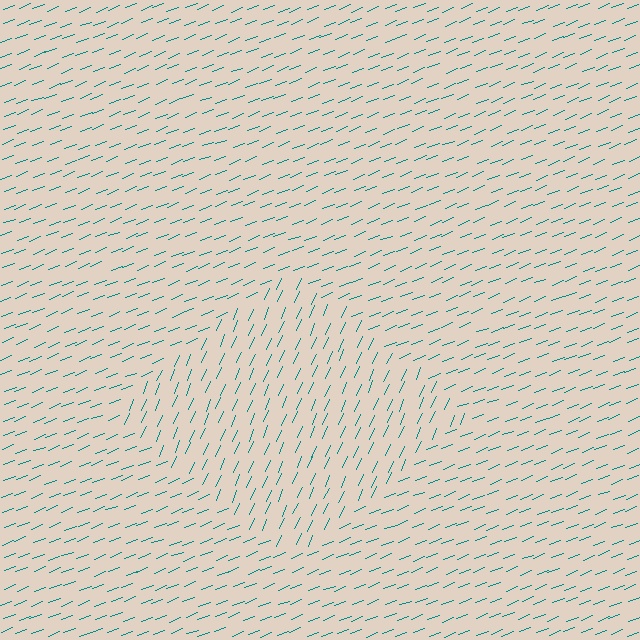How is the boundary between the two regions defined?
The boundary is defined purely by a change in line orientation (approximately 45 degrees difference). All lines are the same color and thickness.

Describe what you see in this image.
The image is filled with small teal line segments. A diamond region in the image has lines oriented differently from the surrounding lines, creating a visible texture boundary.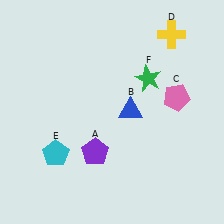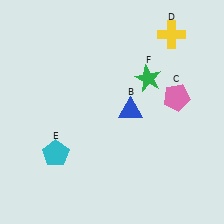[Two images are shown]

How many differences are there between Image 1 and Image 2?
There is 1 difference between the two images.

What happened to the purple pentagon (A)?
The purple pentagon (A) was removed in Image 2. It was in the bottom-left area of Image 1.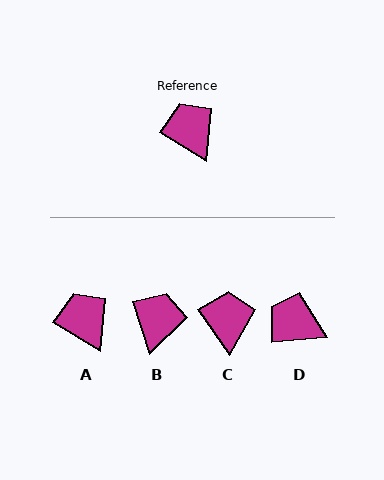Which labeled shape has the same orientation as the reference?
A.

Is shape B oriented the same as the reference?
No, it is off by about 41 degrees.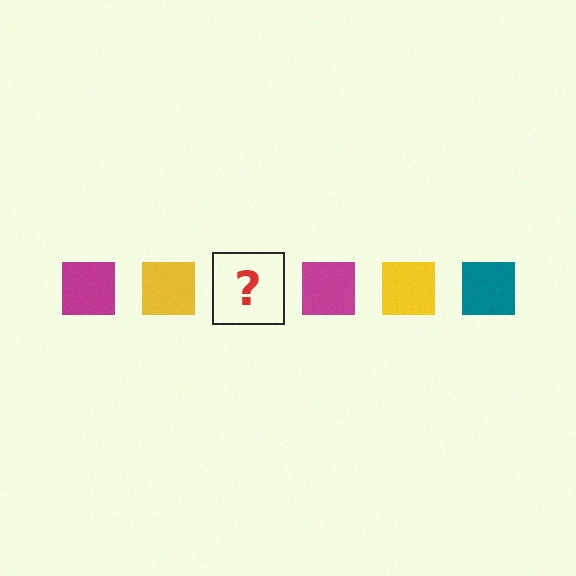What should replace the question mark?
The question mark should be replaced with a teal square.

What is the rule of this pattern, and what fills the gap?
The rule is that the pattern cycles through magenta, yellow, teal squares. The gap should be filled with a teal square.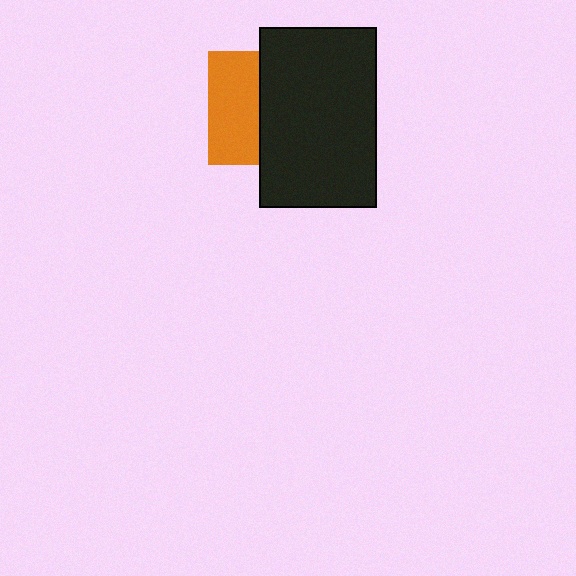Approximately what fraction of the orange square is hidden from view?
Roughly 54% of the orange square is hidden behind the black rectangle.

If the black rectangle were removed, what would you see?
You would see the complete orange square.